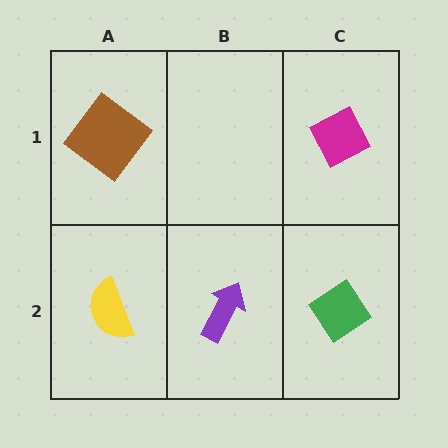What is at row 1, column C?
A magenta diamond.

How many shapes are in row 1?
2 shapes.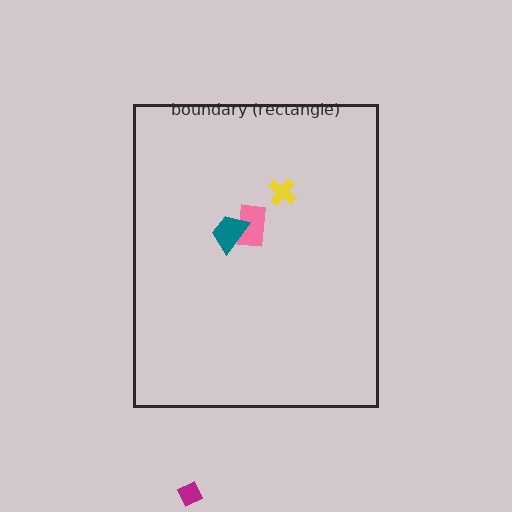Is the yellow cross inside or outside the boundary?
Inside.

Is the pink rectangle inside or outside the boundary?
Inside.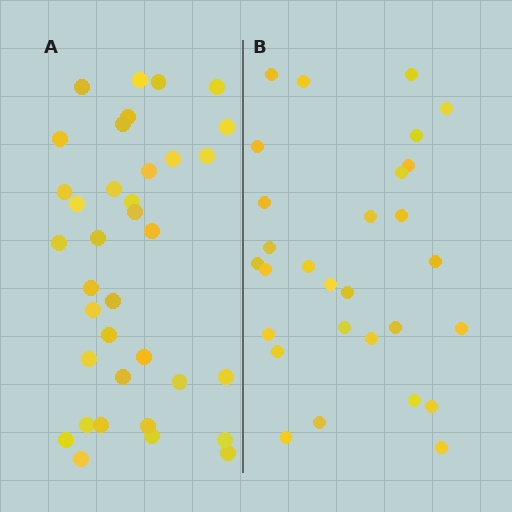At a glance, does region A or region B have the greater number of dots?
Region A (the left region) has more dots.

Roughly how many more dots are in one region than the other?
Region A has roughly 8 or so more dots than region B.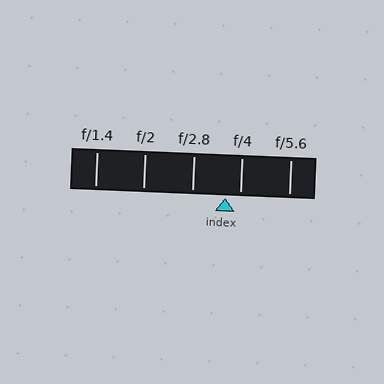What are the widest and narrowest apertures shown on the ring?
The widest aperture shown is f/1.4 and the narrowest is f/5.6.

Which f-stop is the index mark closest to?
The index mark is closest to f/4.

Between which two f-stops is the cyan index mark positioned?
The index mark is between f/2.8 and f/4.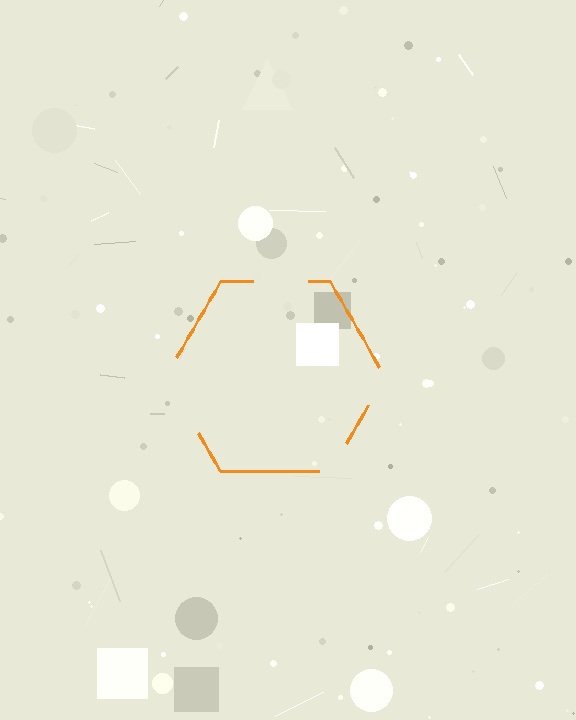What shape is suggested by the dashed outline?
The dashed outline suggests a hexagon.